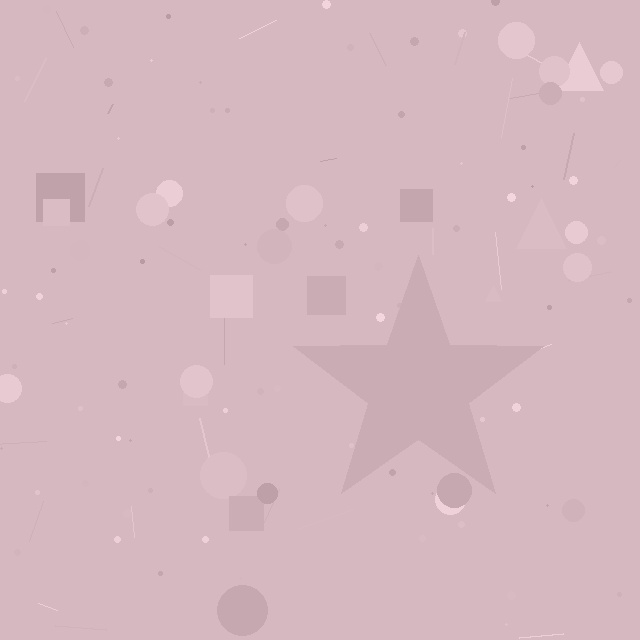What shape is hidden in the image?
A star is hidden in the image.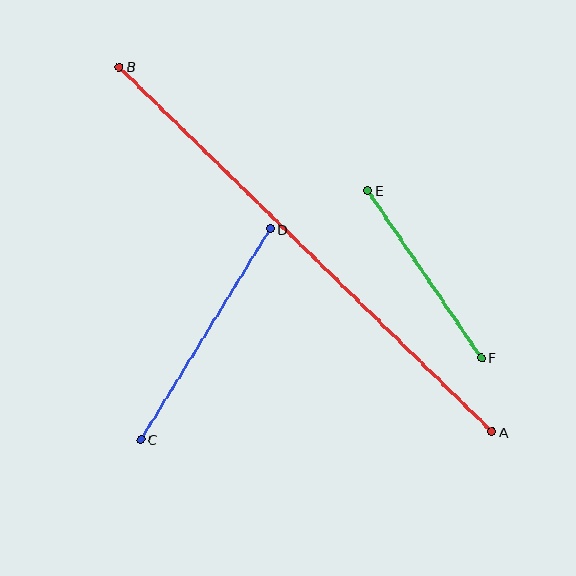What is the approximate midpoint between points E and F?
The midpoint is at approximately (424, 274) pixels.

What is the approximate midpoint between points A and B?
The midpoint is at approximately (306, 249) pixels.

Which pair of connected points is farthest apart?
Points A and B are farthest apart.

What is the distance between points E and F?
The distance is approximately 202 pixels.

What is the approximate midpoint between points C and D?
The midpoint is at approximately (205, 334) pixels.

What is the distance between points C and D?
The distance is approximately 247 pixels.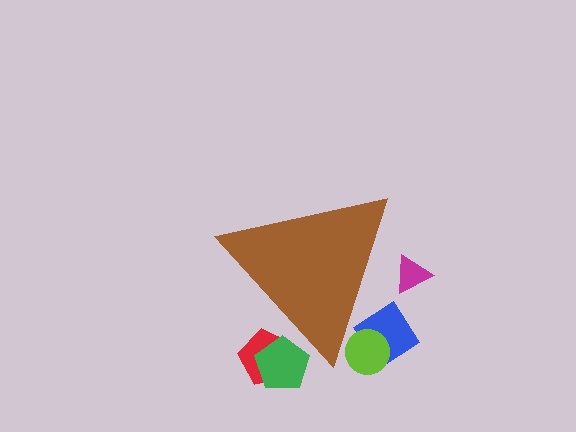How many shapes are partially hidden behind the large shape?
5 shapes are partially hidden.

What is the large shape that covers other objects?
A brown triangle.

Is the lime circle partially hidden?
Yes, the lime circle is partially hidden behind the brown triangle.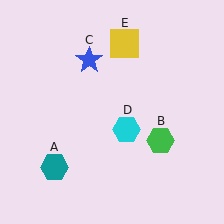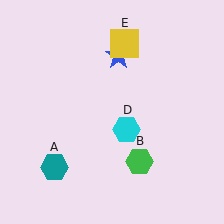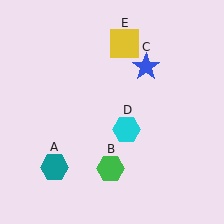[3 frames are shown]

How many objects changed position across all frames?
2 objects changed position: green hexagon (object B), blue star (object C).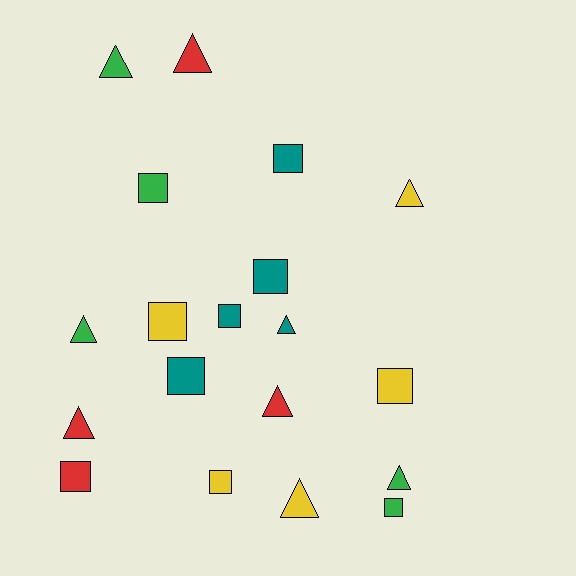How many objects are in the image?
There are 19 objects.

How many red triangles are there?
There are 3 red triangles.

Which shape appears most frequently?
Square, with 10 objects.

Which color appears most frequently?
Green, with 5 objects.